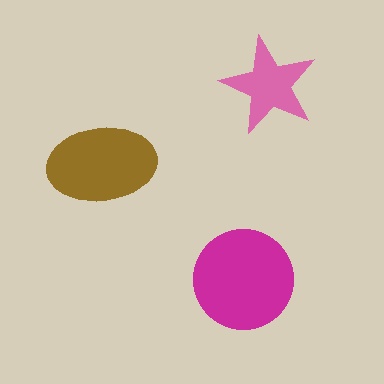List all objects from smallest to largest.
The pink star, the brown ellipse, the magenta circle.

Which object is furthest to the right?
The pink star is rightmost.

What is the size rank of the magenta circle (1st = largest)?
1st.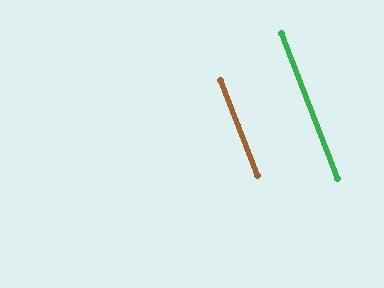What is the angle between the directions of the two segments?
Approximately 0 degrees.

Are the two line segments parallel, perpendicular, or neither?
Parallel — their directions differ by only 0.3°.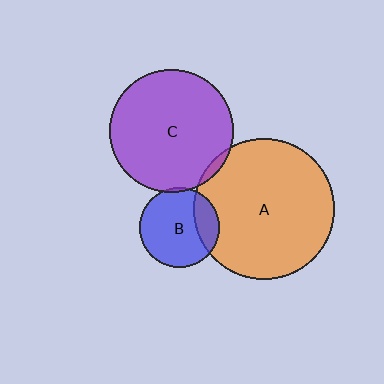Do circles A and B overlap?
Yes.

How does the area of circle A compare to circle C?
Approximately 1.3 times.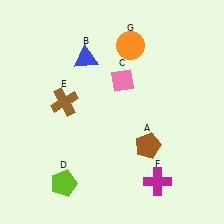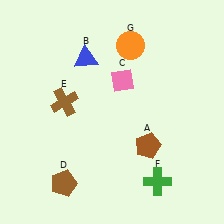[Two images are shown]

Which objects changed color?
D changed from lime to brown. F changed from magenta to green.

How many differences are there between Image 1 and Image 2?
There are 2 differences between the two images.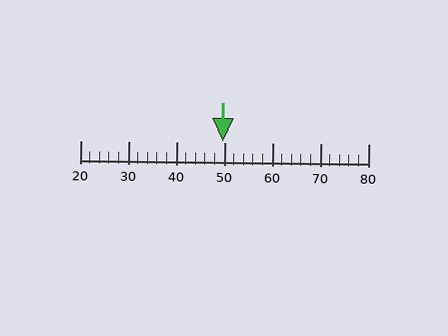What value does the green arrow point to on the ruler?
The green arrow points to approximately 50.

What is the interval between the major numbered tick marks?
The major tick marks are spaced 10 units apart.